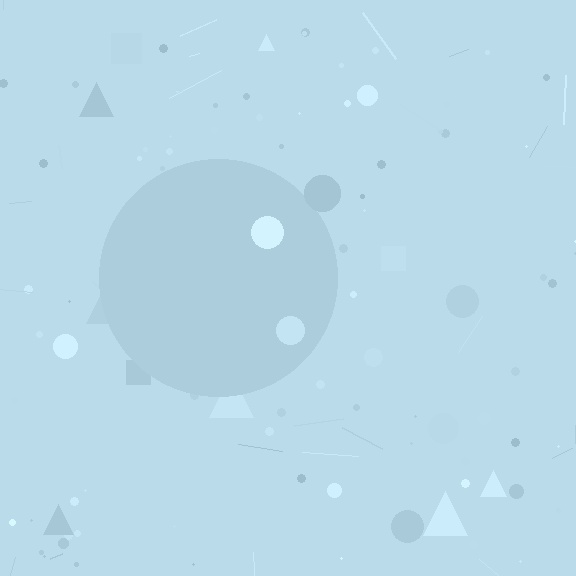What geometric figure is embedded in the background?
A circle is embedded in the background.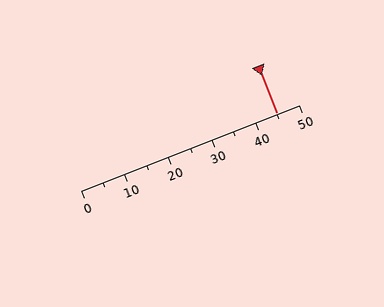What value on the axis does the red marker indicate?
The marker indicates approximately 45.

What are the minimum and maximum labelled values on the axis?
The axis runs from 0 to 50.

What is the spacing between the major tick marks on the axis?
The major ticks are spaced 10 apart.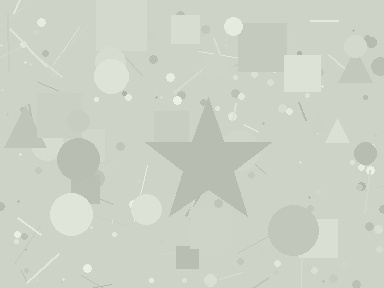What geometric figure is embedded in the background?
A star is embedded in the background.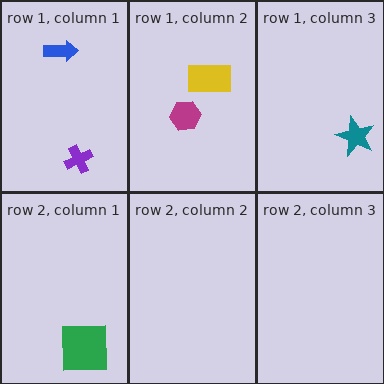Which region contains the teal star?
The row 1, column 3 region.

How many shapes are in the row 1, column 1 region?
2.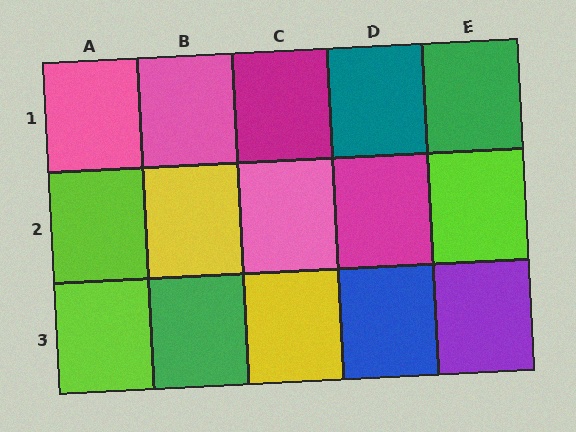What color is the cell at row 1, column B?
Pink.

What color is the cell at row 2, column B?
Yellow.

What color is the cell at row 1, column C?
Magenta.